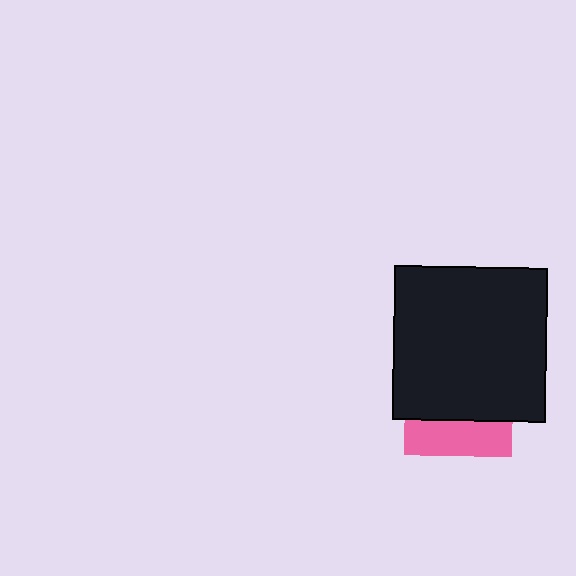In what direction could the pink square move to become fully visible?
The pink square could move down. That would shift it out from behind the black square entirely.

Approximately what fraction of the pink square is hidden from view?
Roughly 67% of the pink square is hidden behind the black square.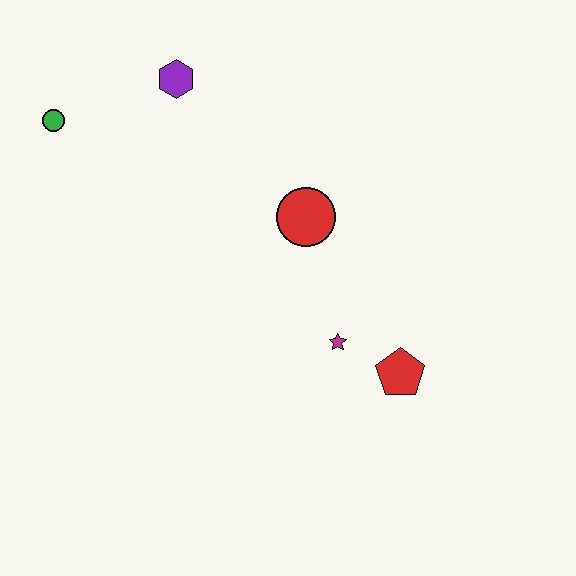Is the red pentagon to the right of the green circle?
Yes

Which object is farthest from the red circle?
The green circle is farthest from the red circle.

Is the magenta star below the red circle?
Yes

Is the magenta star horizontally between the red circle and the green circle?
No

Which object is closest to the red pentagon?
The magenta star is closest to the red pentagon.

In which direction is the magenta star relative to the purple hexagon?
The magenta star is below the purple hexagon.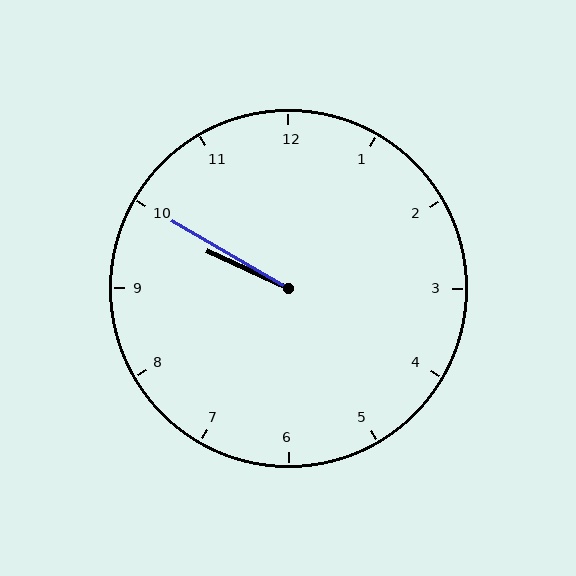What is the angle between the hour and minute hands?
Approximately 5 degrees.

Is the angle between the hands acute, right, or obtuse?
It is acute.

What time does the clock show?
9:50.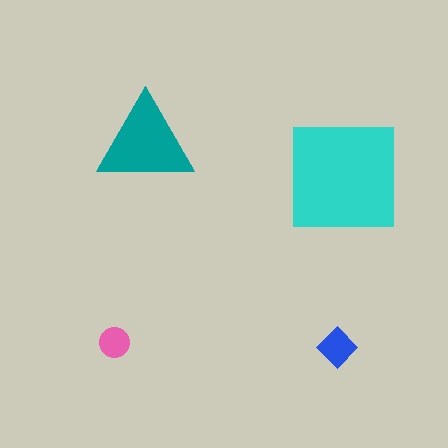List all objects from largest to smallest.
The cyan square, the teal triangle, the blue diamond, the pink circle.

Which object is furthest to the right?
The cyan square is rightmost.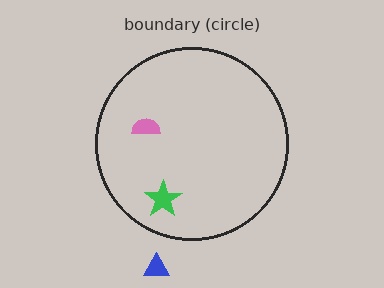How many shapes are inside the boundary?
2 inside, 1 outside.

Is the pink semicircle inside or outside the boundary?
Inside.